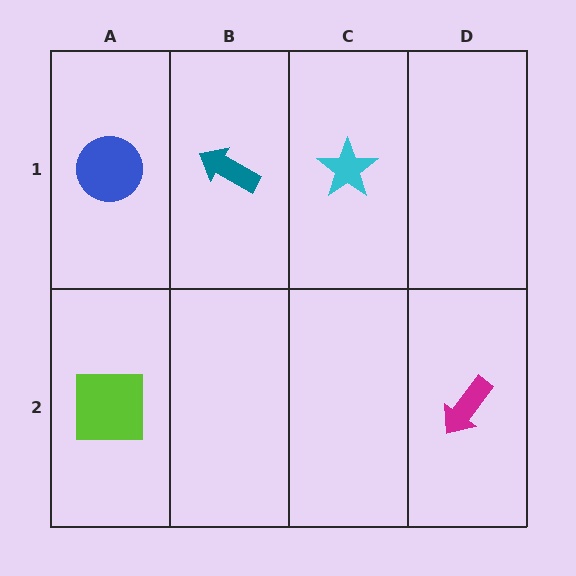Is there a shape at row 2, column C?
No, that cell is empty.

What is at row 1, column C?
A cyan star.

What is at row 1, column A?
A blue circle.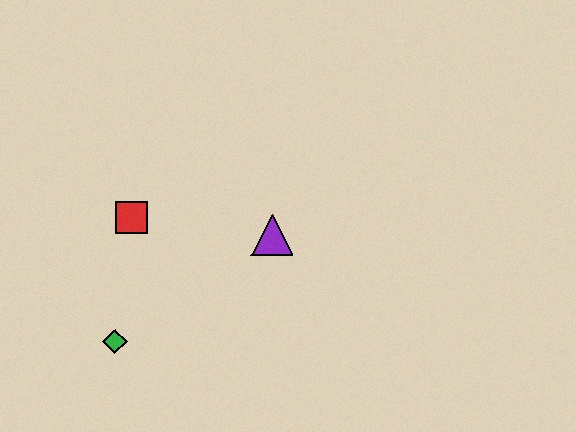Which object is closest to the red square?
The green diamond is closest to the red square.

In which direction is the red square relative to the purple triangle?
The red square is to the left of the purple triangle.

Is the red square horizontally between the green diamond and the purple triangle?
Yes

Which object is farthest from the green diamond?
The purple triangle is farthest from the green diamond.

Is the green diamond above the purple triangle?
No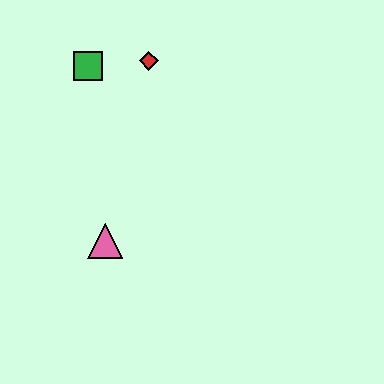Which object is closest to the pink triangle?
The green square is closest to the pink triangle.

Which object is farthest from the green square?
The pink triangle is farthest from the green square.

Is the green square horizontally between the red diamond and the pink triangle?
No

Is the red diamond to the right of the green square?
Yes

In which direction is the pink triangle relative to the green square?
The pink triangle is below the green square.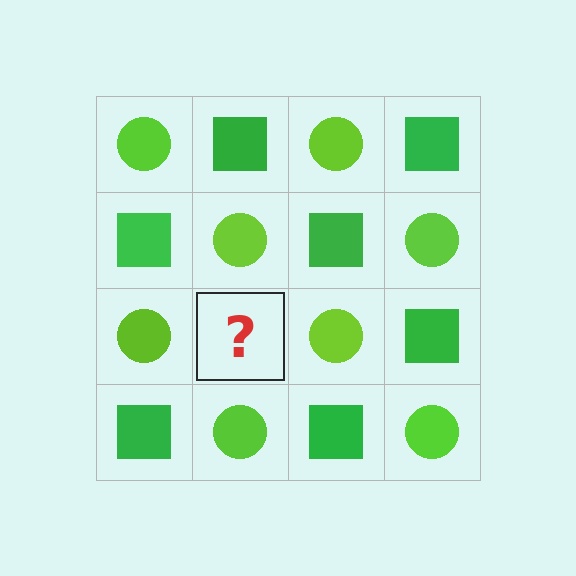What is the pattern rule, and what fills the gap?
The rule is that it alternates lime circle and green square in a checkerboard pattern. The gap should be filled with a green square.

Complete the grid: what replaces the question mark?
The question mark should be replaced with a green square.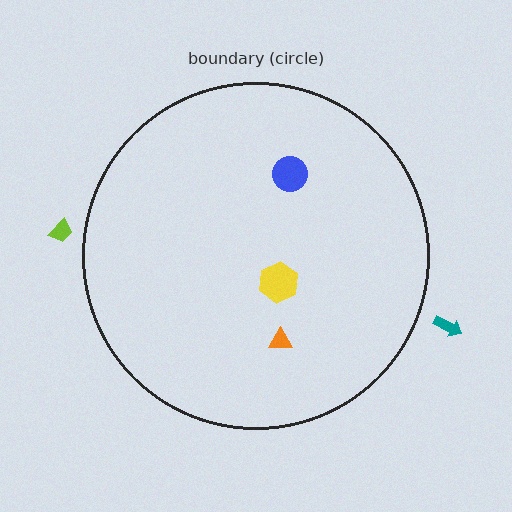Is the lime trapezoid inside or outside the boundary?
Outside.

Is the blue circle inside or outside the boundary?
Inside.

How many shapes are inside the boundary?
3 inside, 2 outside.